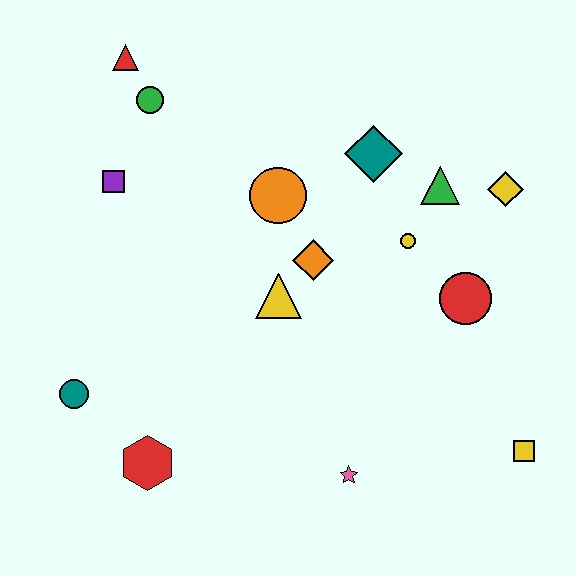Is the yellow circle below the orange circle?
Yes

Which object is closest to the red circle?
The yellow circle is closest to the red circle.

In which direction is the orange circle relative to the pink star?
The orange circle is above the pink star.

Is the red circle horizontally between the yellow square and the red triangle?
Yes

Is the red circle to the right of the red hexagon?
Yes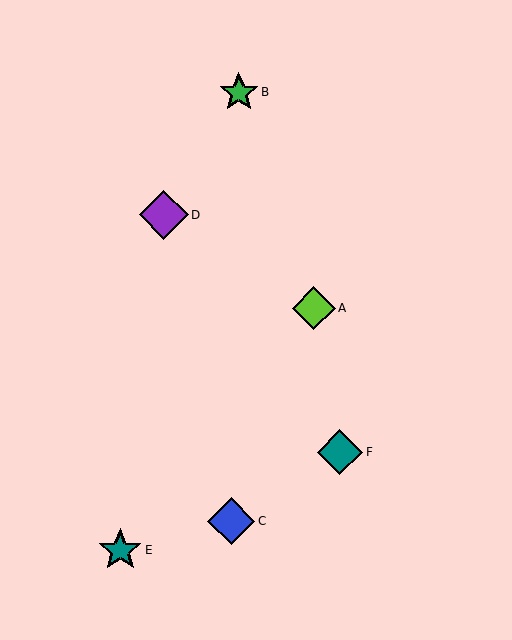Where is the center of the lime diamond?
The center of the lime diamond is at (314, 308).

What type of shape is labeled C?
Shape C is a blue diamond.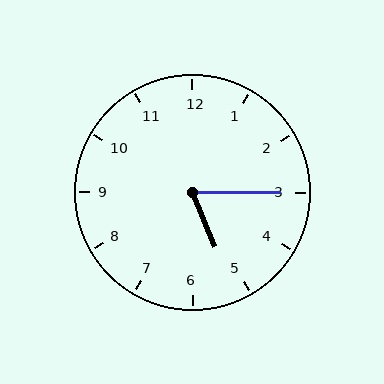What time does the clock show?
5:15.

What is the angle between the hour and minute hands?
Approximately 68 degrees.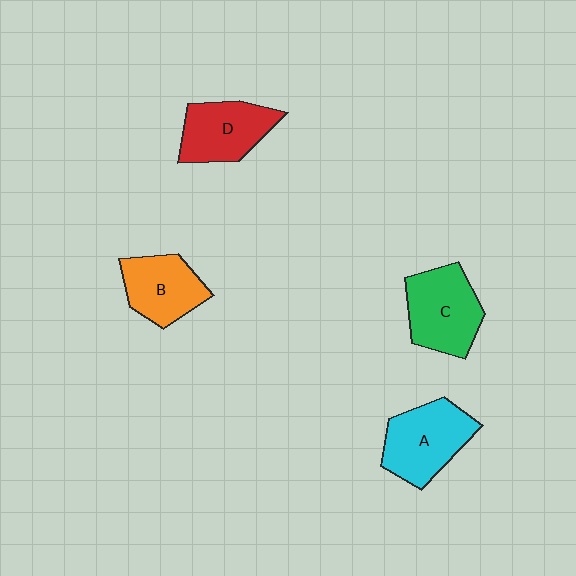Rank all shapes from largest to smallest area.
From largest to smallest: A (cyan), C (green), D (red), B (orange).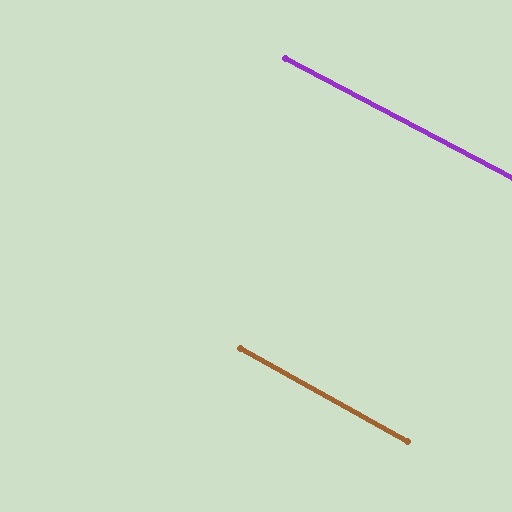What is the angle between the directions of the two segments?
Approximately 1 degree.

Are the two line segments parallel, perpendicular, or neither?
Parallel — their directions differ by only 1.2°.